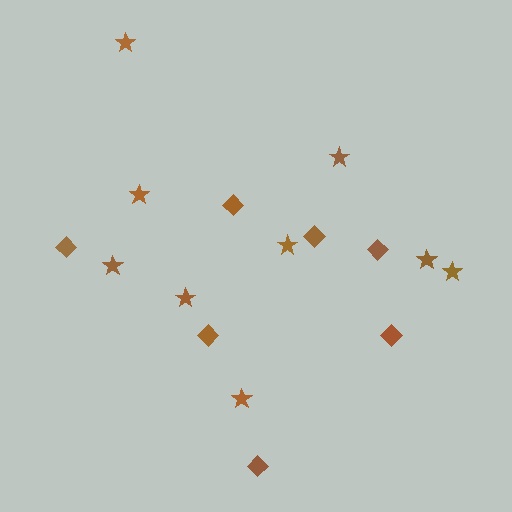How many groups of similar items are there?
There are 2 groups: one group of diamonds (7) and one group of stars (9).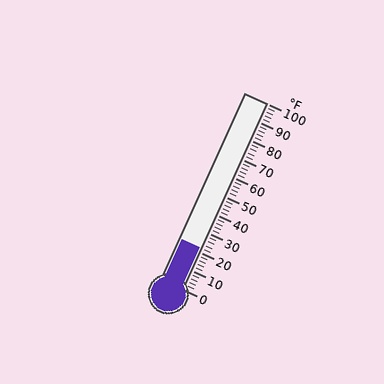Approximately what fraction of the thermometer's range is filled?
The thermometer is filled to approximately 20% of its range.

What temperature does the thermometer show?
The thermometer shows approximately 22°F.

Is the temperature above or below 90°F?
The temperature is below 90°F.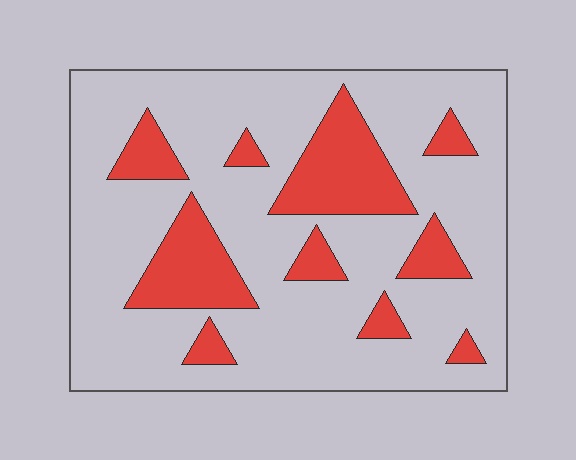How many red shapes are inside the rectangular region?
10.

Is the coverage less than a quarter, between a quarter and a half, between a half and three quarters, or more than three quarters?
Less than a quarter.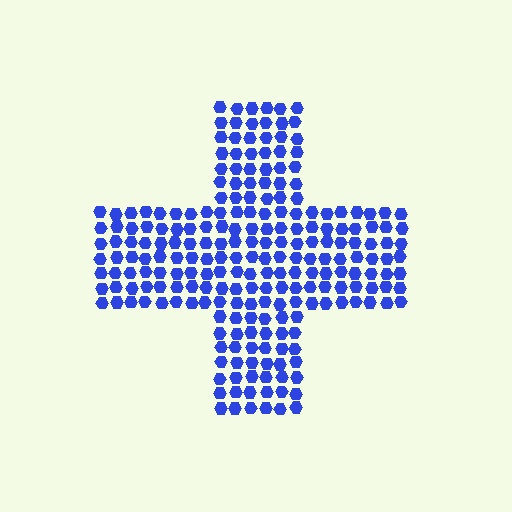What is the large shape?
The large shape is a cross.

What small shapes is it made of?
It is made of small hexagons.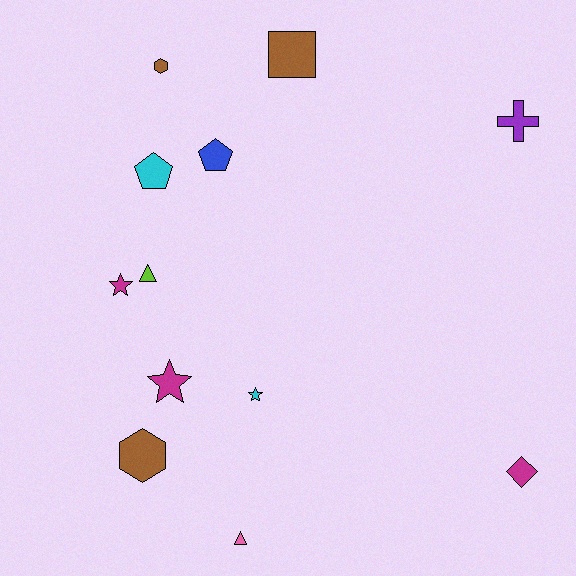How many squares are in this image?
There is 1 square.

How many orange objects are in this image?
There are no orange objects.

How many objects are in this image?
There are 12 objects.